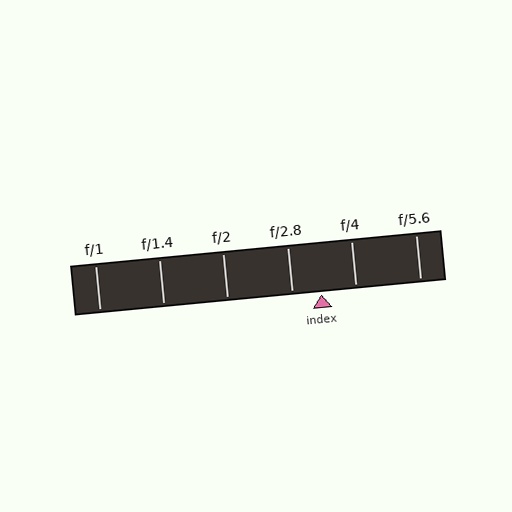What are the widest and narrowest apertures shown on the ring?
The widest aperture shown is f/1 and the narrowest is f/5.6.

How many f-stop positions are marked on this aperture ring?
There are 6 f-stop positions marked.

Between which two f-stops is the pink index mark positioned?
The index mark is between f/2.8 and f/4.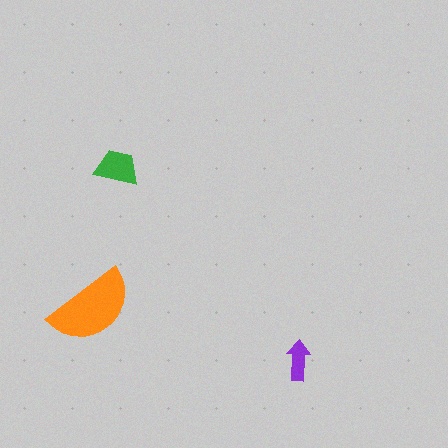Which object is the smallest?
The purple arrow.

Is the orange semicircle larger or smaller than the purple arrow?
Larger.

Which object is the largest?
The orange semicircle.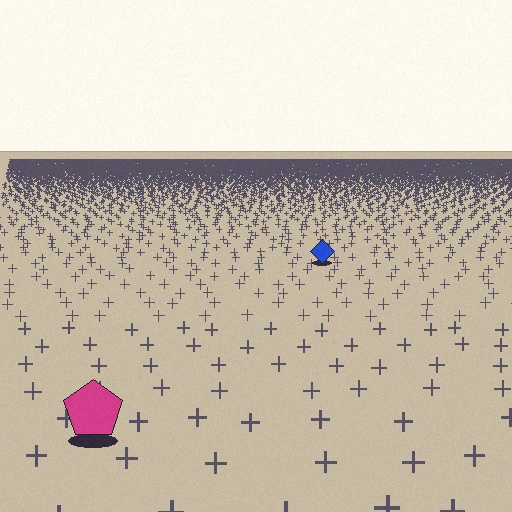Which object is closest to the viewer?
The magenta pentagon is closest. The texture marks near it are larger and more spread out.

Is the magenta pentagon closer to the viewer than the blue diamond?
Yes. The magenta pentagon is closer — you can tell from the texture gradient: the ground texture is coarser near it.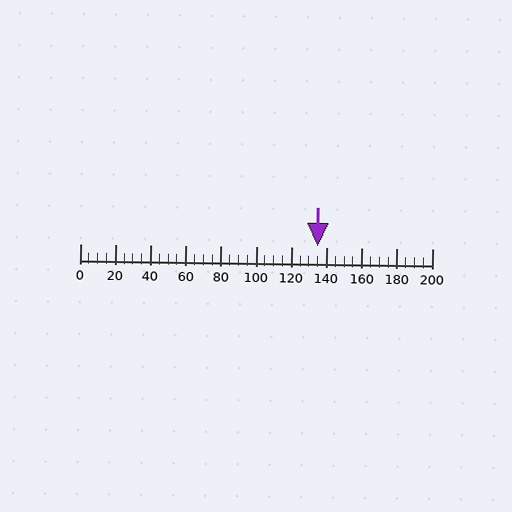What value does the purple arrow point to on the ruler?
The purple arrow points to approximately 135.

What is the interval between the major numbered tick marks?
The major tick marks are spaced 20 units apart.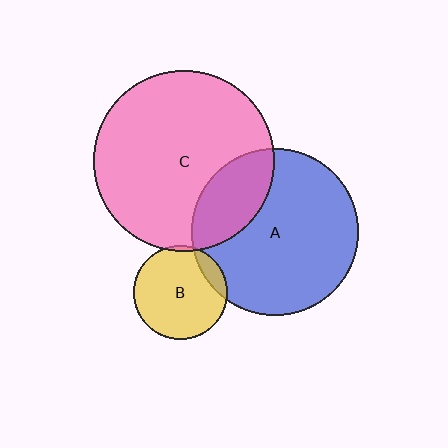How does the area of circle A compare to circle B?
Approximately 3.2 times.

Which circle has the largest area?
Circle C (pink).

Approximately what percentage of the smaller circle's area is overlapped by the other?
Approximately 25%.